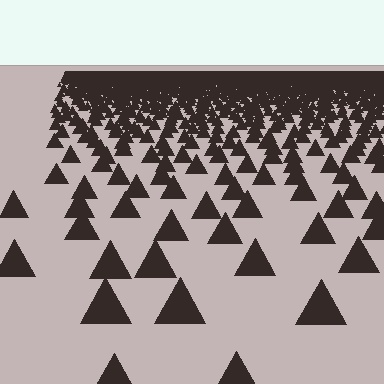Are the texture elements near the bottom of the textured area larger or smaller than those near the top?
Larger. Near the bottom, elements are closer to the viewer and appear at a bigger on-screen size.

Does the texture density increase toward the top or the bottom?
Density increases toward the top.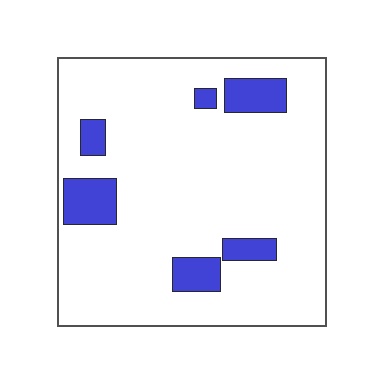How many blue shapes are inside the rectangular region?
6.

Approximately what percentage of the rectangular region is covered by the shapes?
Approximately 15%.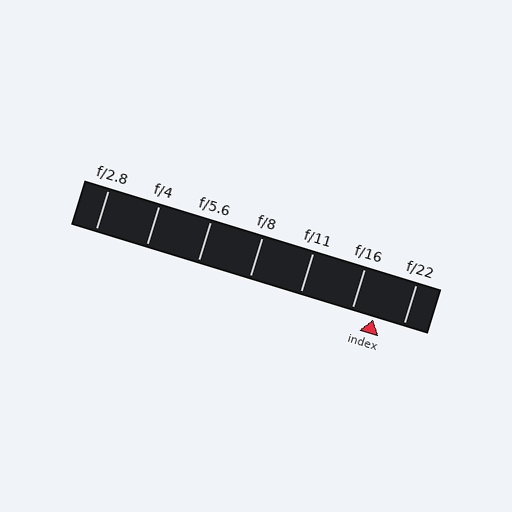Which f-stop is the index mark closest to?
The index mark is closest to f/16.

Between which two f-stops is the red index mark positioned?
The index mark is between f/16 and f/22.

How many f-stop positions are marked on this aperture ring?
There are 7 f-stop positions marked.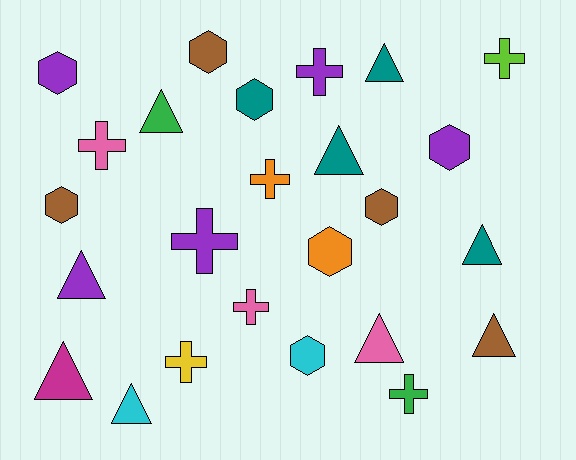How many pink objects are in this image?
There are 3 pink objects.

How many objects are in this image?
There are 25 objects.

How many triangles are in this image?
There are 9 triangles.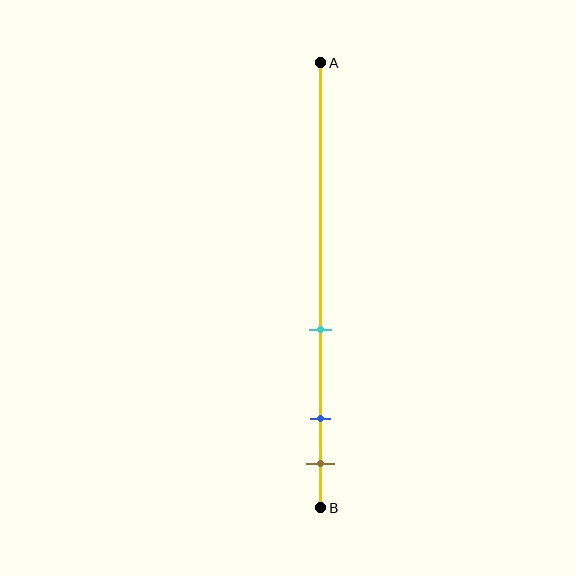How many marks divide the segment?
There are 3 marks dividing the segment.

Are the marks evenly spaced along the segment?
No, the marks are not evenly spaced.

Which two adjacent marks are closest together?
The blue and brown marks are the closest adjacent pair.